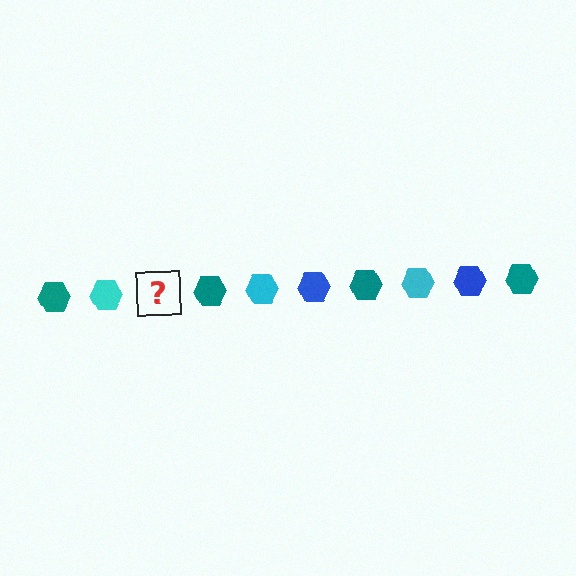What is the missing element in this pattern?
The missing element is a blue hexagon.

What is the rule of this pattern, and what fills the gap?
The rule is that the pattern cycles through teal, cyan, blue hexagons. The gap should be filled with a blue hexagon.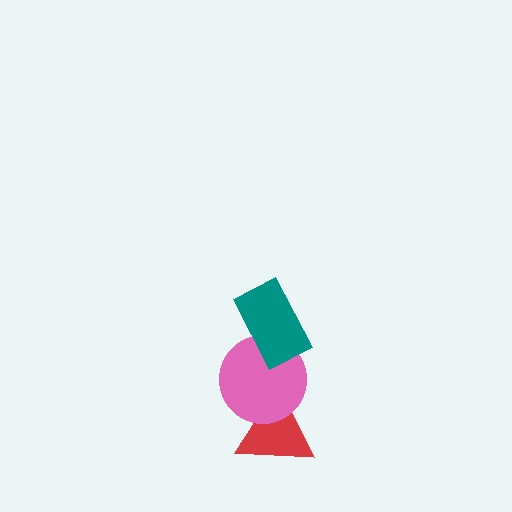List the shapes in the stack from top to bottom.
From top to bottom: the teal rectangle, the pink circle, the red triangle.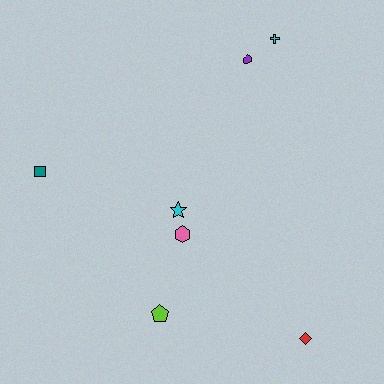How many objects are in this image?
There are 7 objects.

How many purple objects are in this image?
There is 1 purple object.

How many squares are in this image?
There is 1 square.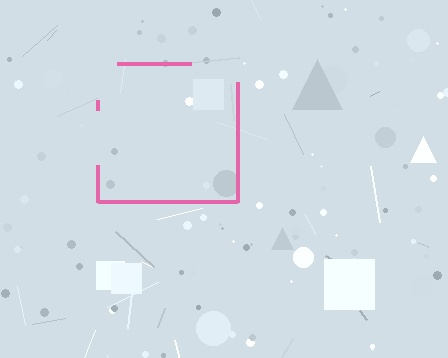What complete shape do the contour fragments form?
The contour fragments form a square.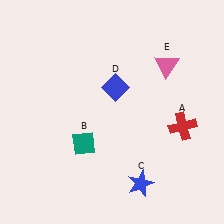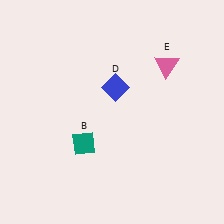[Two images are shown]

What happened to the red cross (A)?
The red cross (A) was removed in Image 2. It was in the bottom-right area of Image 1.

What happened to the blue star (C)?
The blue star (C) was removed in Image 2. It was in the bottom-right area of Image 1.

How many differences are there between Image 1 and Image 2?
There are 2 differences between the two images.